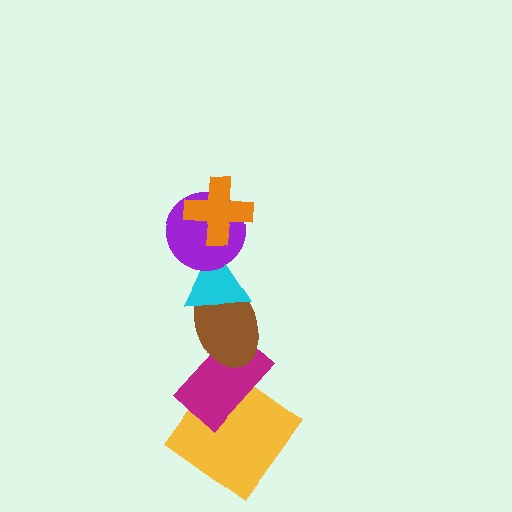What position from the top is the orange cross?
The orange cross is 1st from the top.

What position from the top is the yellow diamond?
The yellow diamond is 6th from the top.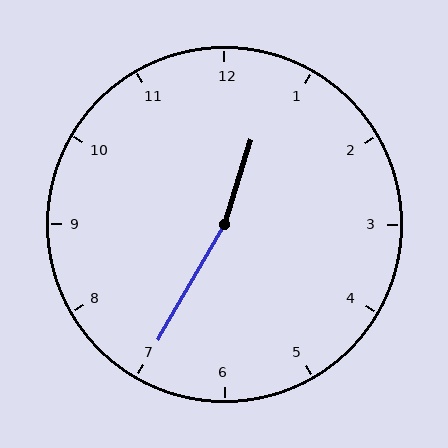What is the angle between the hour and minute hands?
Approximately 168 degrees.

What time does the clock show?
12:35.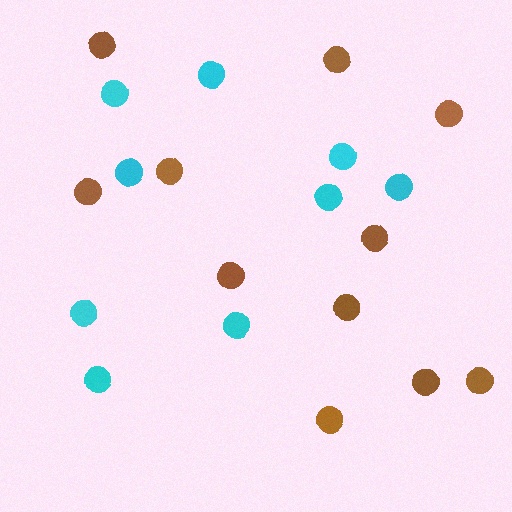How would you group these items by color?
There are 2 groups: one group of cyan circles (9) and one group of brown circles (11).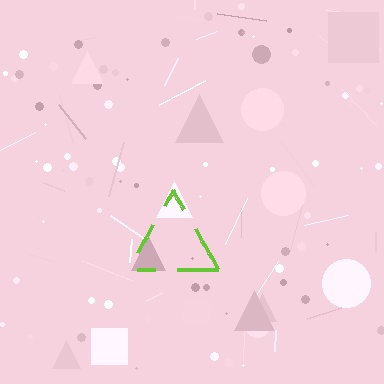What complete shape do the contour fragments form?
The contour fragments form a triangle.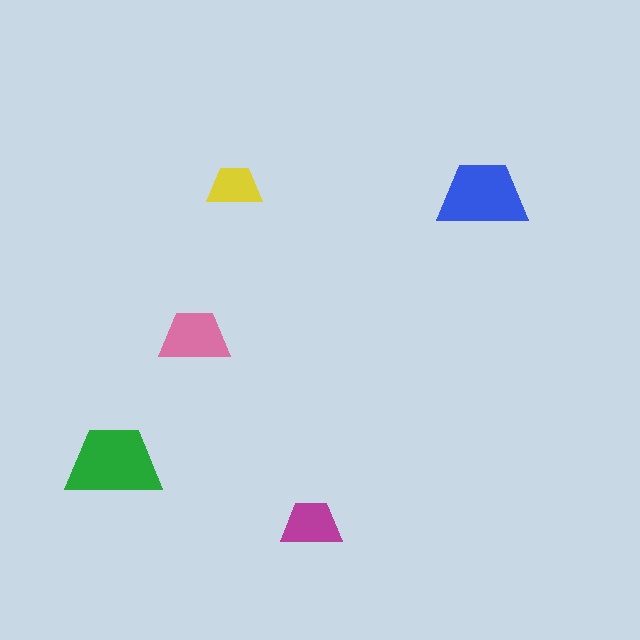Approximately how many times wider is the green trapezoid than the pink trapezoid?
About 1.5 times wider.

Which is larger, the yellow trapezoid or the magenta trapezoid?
The magenta one.